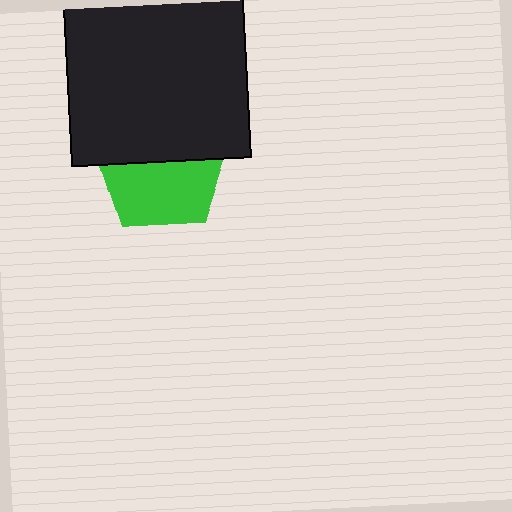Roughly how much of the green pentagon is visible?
About half of it is visible (roughly 54%).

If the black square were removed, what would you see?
You would see the complete green pentagon.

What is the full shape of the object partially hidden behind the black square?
The partially hidden object is a green pentagon.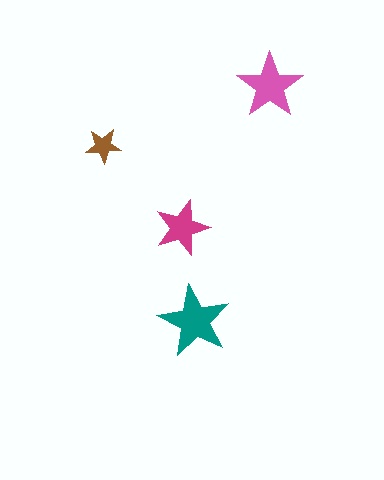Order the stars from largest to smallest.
the teal one, the pink one, the magenta one, the brown one.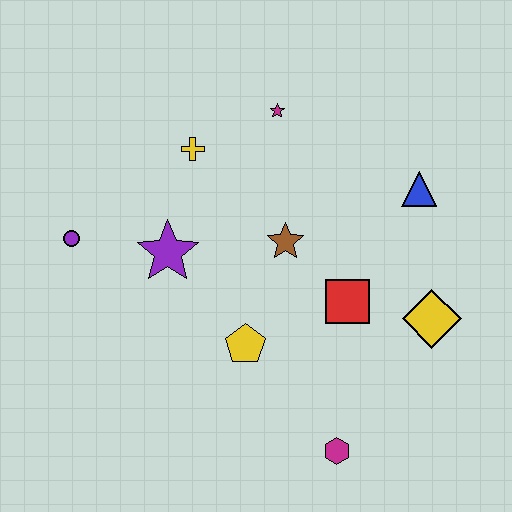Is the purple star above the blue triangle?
No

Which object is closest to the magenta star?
The yellow cross is closest to the magenta star.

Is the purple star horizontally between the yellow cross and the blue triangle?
No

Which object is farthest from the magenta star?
The magenta hexagon is farthest from the magenta star.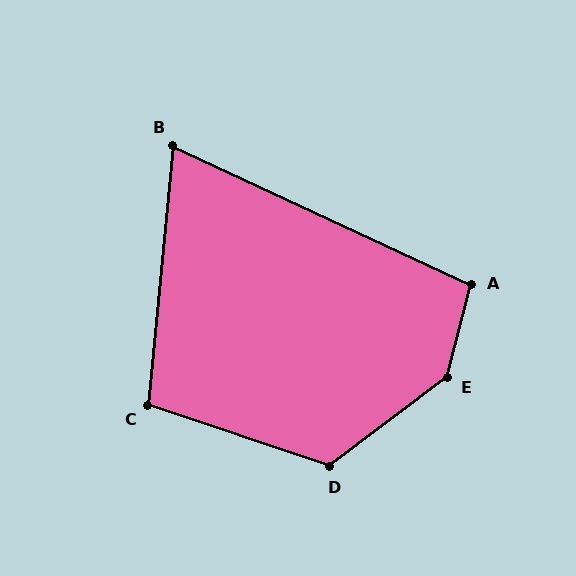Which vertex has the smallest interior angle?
B, at approximately 71 degrees.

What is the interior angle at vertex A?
Approximately 101 degrees (obtuse).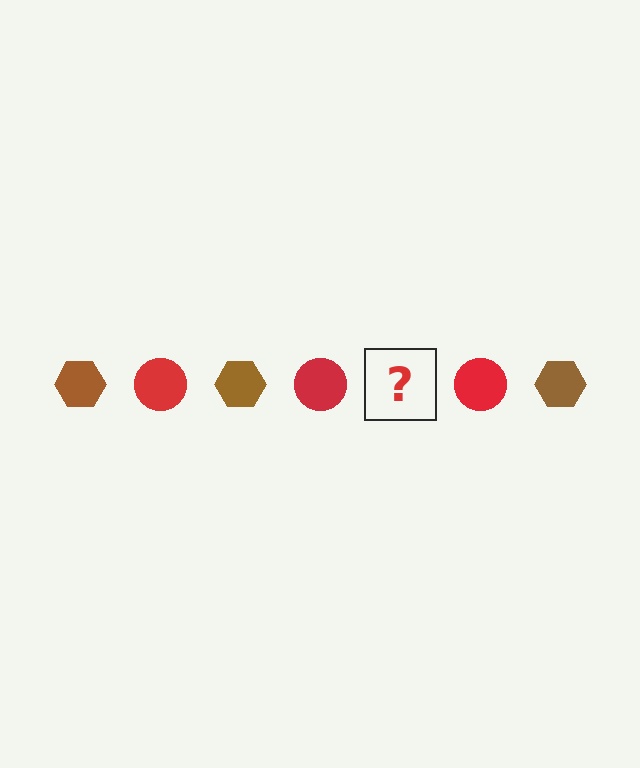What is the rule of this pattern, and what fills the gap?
The rule is that the pattern alternates between brown hexagon and red circle. The gap should be filled with a brown hexagon.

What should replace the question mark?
The question mark should be replaced with a brown hexagon.